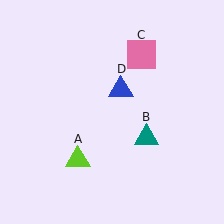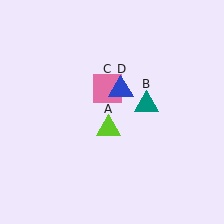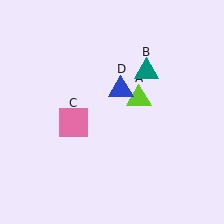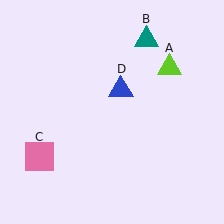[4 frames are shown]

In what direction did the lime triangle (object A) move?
The lime triangle (object A) moved up and to the right.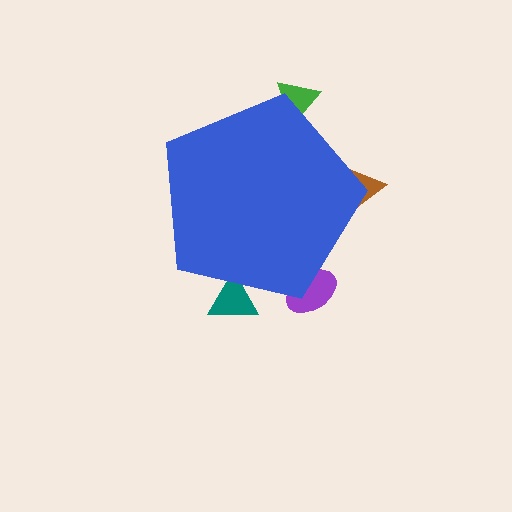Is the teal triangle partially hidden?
Yes, the teal triangle is partially hidden behind the blue pentagon.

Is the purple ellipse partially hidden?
Yes, the purple ellipse is partially hidden behind the blue pentagon.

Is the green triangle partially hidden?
Yes, the green triangle is partially hidden behind the blue pentagon.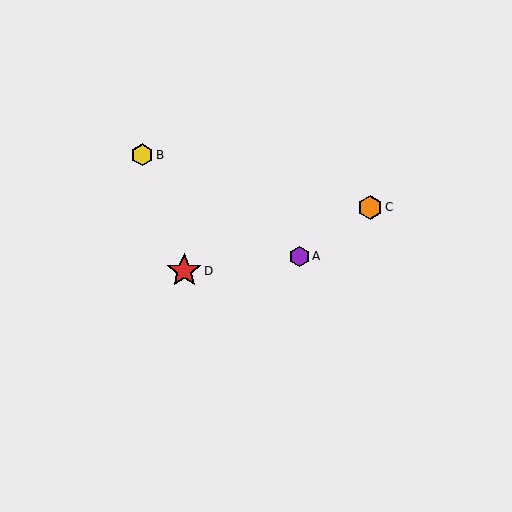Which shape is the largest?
The red star (labeled D) is the largest.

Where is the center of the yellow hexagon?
The center of the yellow hexagon is at (142, 155).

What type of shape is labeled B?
Shape B is a yellow hexagon.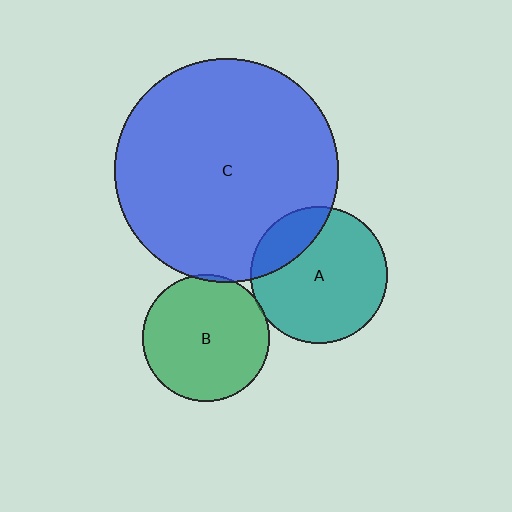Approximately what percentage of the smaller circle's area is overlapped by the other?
Approximately 20%.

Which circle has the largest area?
Circle C (blue).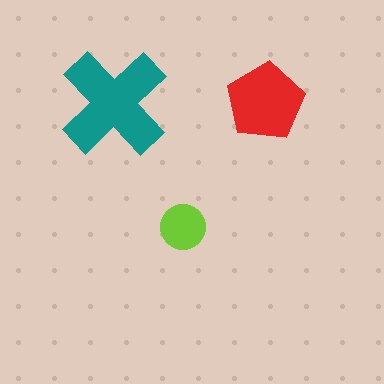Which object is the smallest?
The lime circle.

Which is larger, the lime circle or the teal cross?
The teal cross.